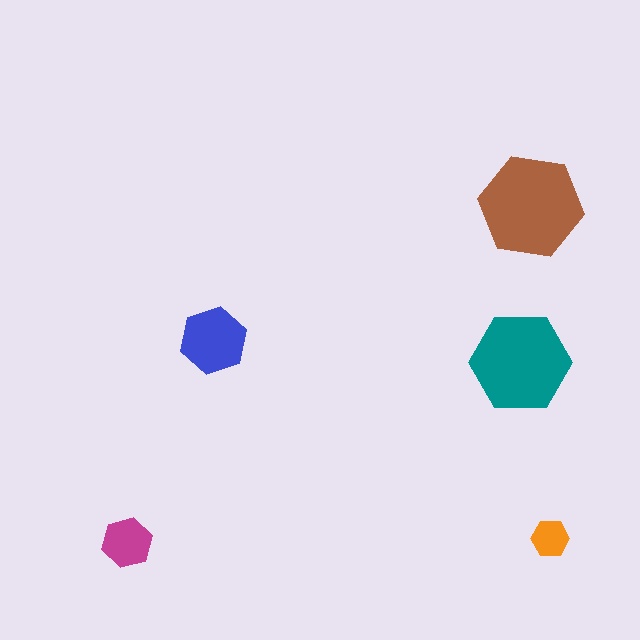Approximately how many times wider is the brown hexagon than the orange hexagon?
About 2.5 times wider.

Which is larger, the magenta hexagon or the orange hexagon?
The magenta one.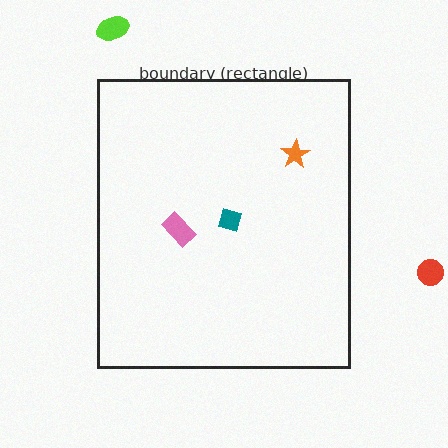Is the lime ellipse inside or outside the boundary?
Outside.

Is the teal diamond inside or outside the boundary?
Inside.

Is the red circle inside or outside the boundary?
Outside.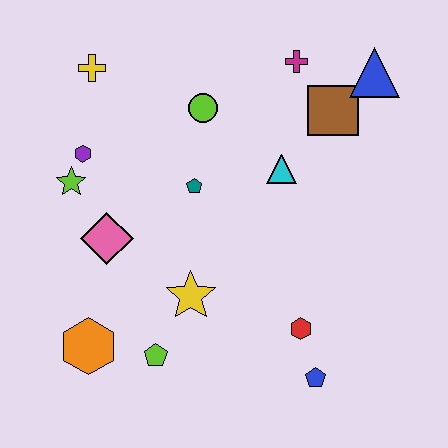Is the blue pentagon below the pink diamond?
Yes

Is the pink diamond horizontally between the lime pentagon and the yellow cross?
Yes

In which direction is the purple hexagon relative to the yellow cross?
The purple hexagon is below the yellow cross.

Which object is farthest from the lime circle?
The blue pentagon is farthest from the lime circle.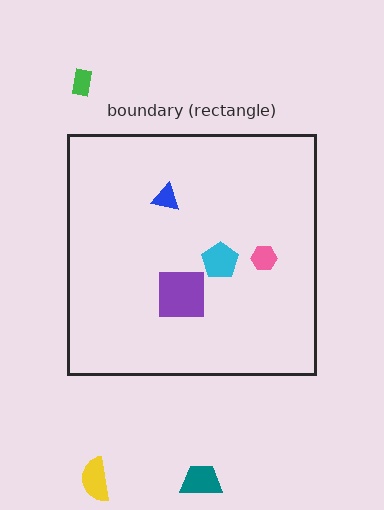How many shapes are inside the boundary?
4 inside, 3 outside.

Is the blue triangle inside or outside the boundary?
Inside.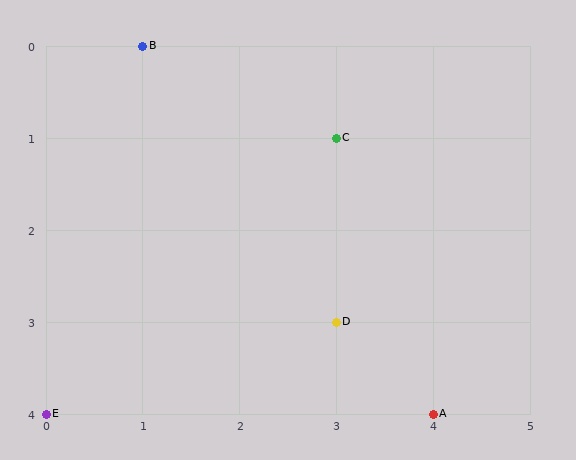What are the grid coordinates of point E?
Point E is at grid coordinates (0, 4).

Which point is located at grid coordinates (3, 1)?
Point C is at (3, 1).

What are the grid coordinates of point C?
Point C is at grid coordinates (3, 1).